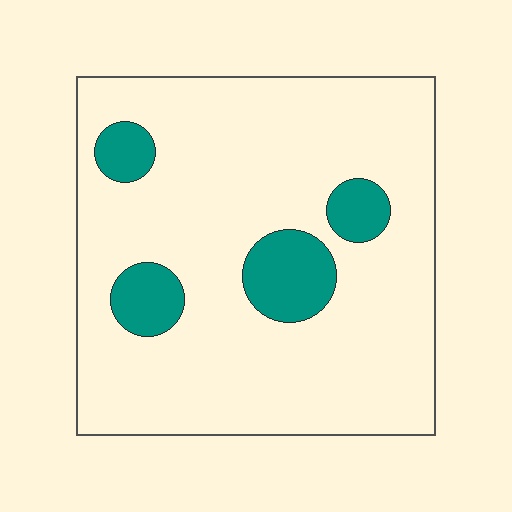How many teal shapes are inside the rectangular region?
4.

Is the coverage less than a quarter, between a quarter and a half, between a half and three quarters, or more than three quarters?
Less than a quarter.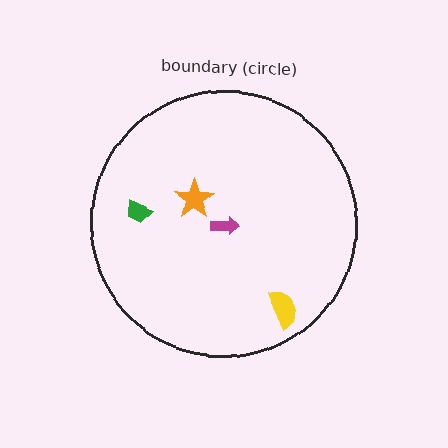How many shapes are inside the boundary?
4 inside, 0 outside.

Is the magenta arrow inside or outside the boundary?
Inside.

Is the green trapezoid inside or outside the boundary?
Inside.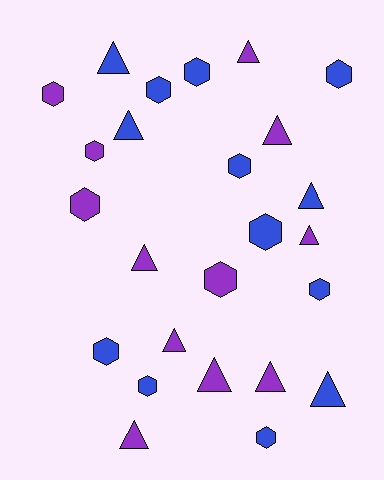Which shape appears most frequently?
Hexagon, with 13 objects.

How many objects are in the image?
There are 25 objects.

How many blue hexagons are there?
There are 9 blue hexagons.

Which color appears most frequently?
Blue, with 13 objects.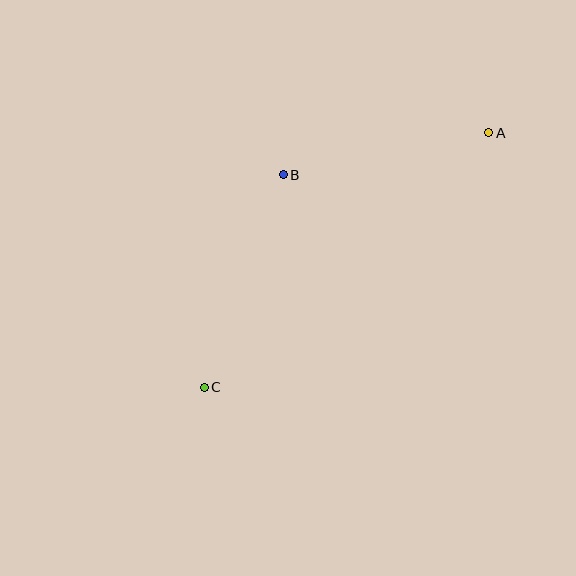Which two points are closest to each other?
Points A and B are closest to each other.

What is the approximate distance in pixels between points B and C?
The distance between B and C is approximately 227 pixels.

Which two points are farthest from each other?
Points A and C are farthest from each other.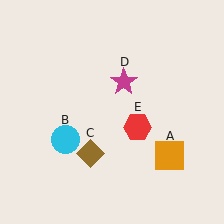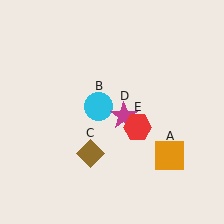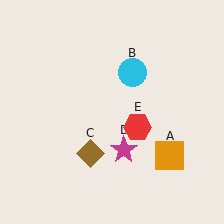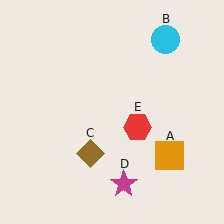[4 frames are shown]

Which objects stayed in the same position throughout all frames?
Orange square (object A) and brown diamond (object C) and red hexagon (object E) remained stationary.